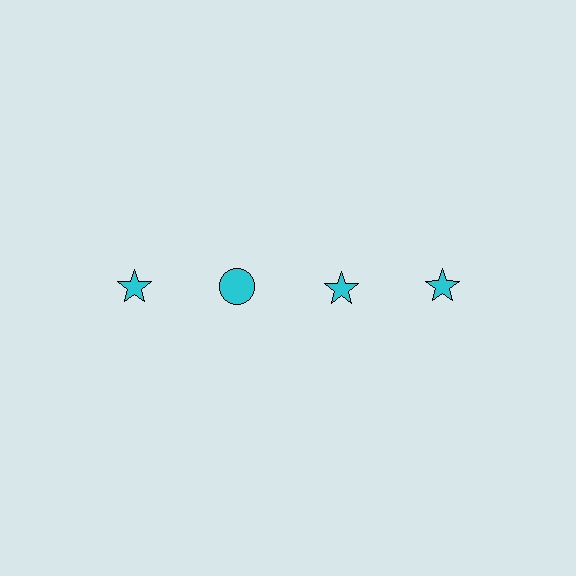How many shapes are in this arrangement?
There are 4 shapes arranged in a grid pattern.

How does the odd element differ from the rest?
It has a different shape: circle instead of star.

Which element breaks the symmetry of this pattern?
The cyan circle in the top row, second from left column breaks the symmetry. All other shapes are cyan stars.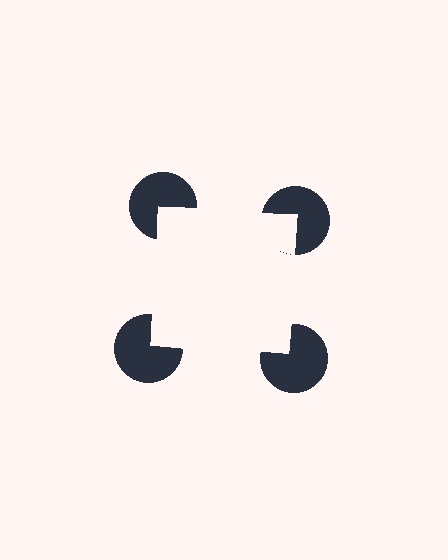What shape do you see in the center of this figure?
An illusory square — its edges are inferred from the aligned wedge cuts in the pac-man discs, not physically drawn.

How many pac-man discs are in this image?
There are 4 — one at each vertex of the illusory square.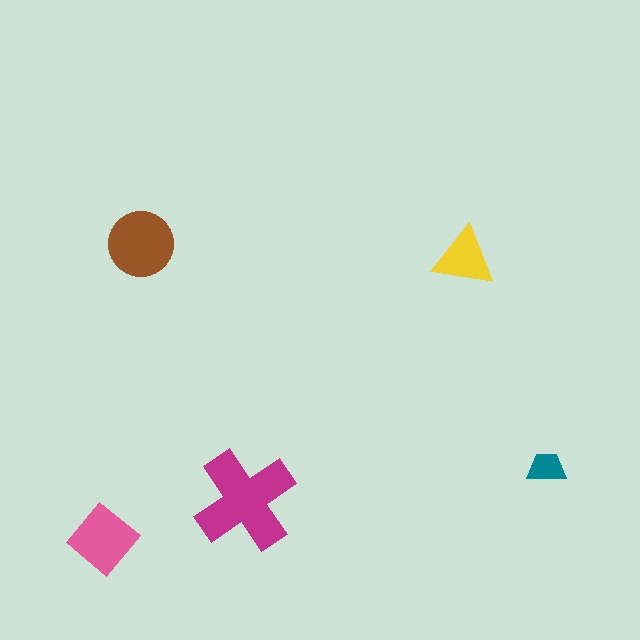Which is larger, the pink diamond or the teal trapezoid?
The pink diamond.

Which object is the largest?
The magenta cross.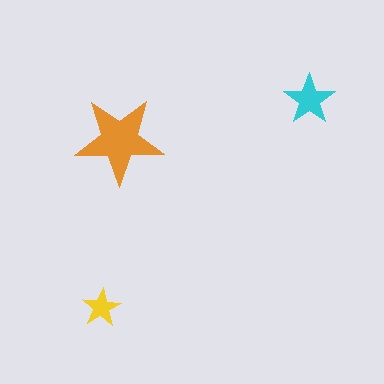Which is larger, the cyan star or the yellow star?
The cyan one.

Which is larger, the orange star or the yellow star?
The orange one.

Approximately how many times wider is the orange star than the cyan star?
About 1.5 times wider.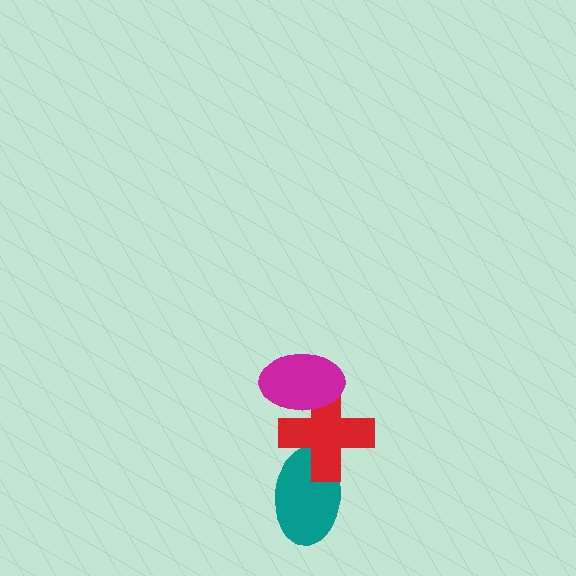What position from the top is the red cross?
The red cross is 2nd from the top.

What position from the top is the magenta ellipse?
The magenta ellipse is 1st from the top.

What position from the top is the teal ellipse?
The teal ellipse is 3rd from the top.